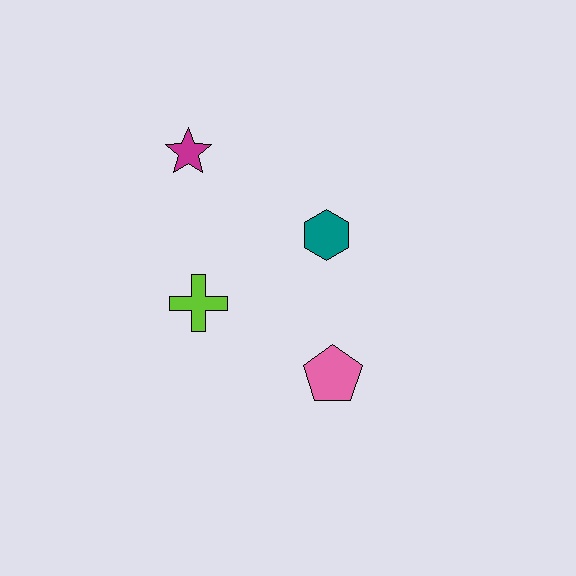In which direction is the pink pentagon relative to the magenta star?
The pink pentagon is below the magenta star.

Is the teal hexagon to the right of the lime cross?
Yes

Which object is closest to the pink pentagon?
The teal hexagon is closest to the pink pentagon.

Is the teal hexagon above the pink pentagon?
Yes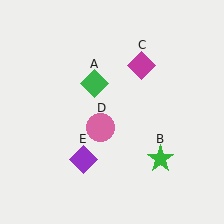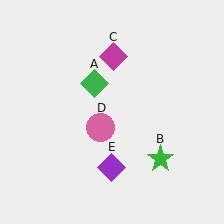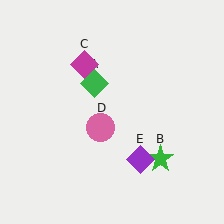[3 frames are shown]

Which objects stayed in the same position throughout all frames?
Green diamond (object A) and green star (object B) and pink circle (object D) remained stationary.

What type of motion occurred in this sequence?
The magenta diamond (object C), purple diamond (object E) rotated counterclockwise around the center of the scene.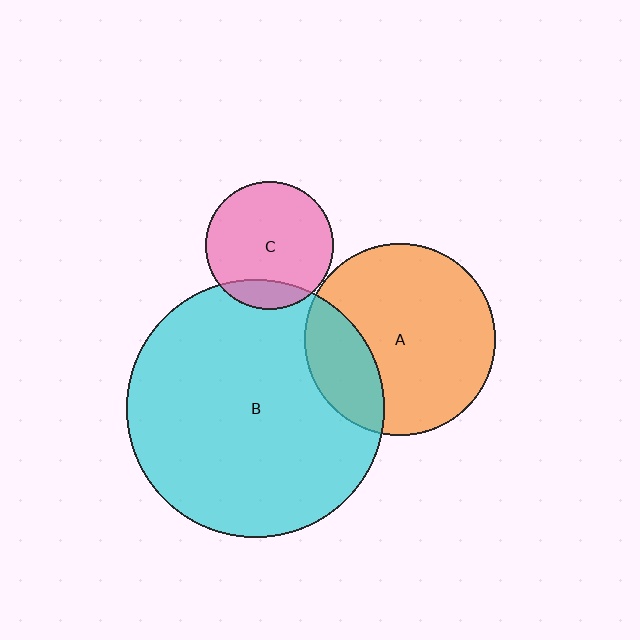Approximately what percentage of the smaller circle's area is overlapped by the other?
Approximately 25%.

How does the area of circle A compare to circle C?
Approximately 2.2 times.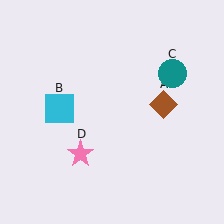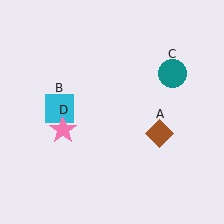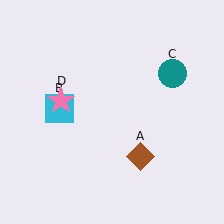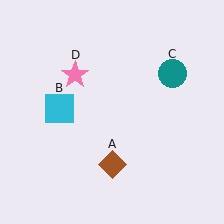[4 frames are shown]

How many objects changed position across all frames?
2 objects changed position: brown diamond (object A), pink star (object D).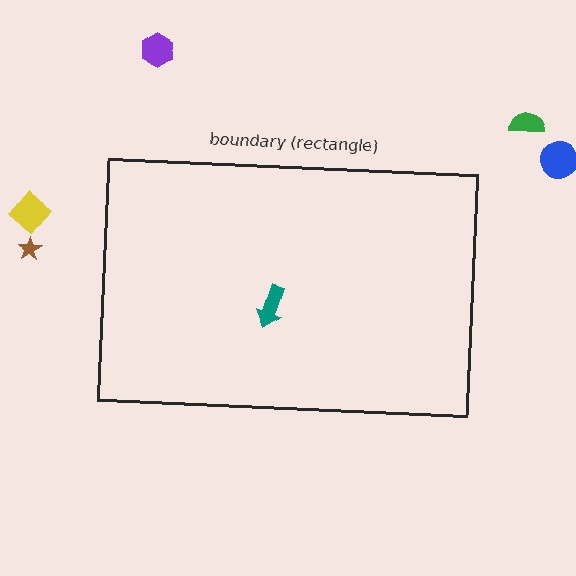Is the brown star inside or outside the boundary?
Outside.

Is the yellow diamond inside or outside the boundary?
Outside.